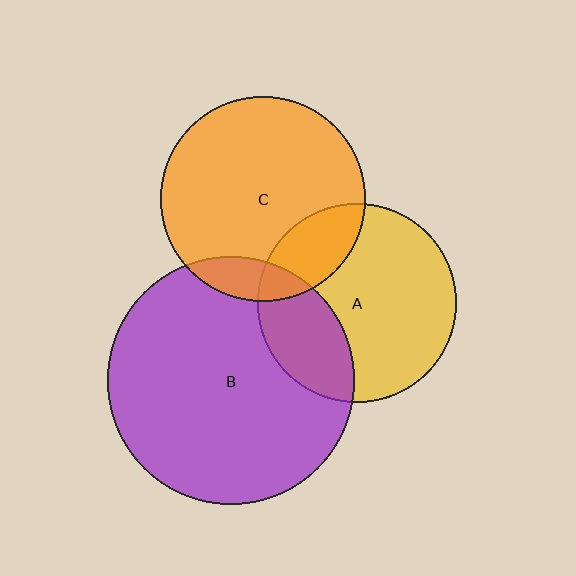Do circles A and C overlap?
Yes.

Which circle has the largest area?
Circle B (purple).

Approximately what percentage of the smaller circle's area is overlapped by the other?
Approximately 20%.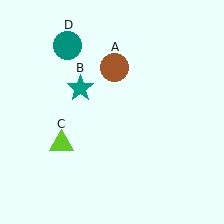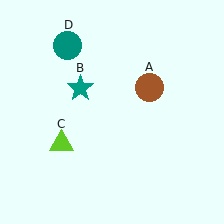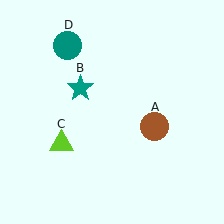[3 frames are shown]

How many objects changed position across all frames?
1 object changed position: brown circle (object A).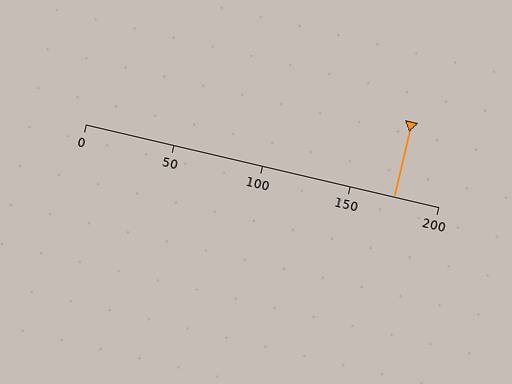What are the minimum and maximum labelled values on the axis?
The axis runs from 0 to 200.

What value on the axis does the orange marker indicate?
The marker indicates approximately 175.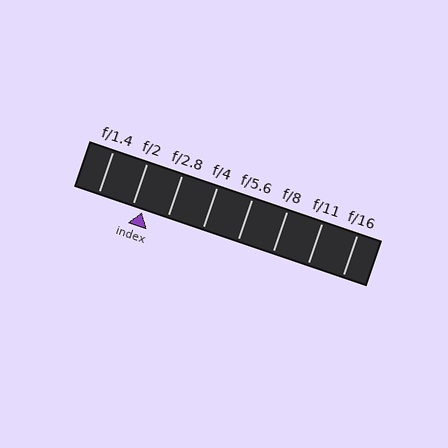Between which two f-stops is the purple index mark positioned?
The index mark is between f/2 and f/2.8.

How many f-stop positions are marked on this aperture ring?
There are 8 f-stop positions marked.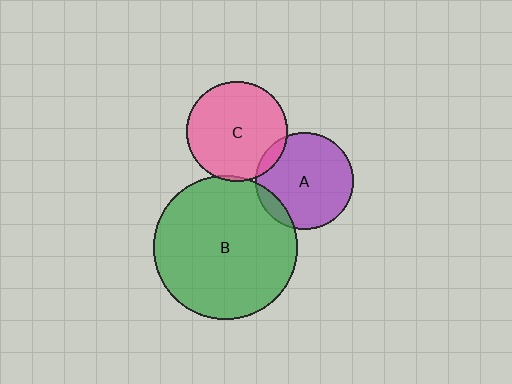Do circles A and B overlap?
Yes.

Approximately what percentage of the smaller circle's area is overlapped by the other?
Approximately 10%.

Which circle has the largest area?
Circle B (green).